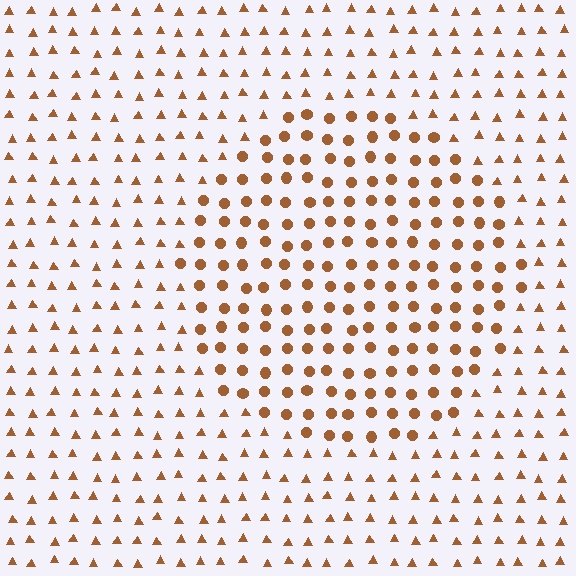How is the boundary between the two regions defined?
The boundary is defined by a change in element shape: circles inside vs. triangles outside. All elements share the same color and spacing.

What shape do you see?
I see a circle.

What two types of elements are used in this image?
The image uses circles inside the circle region and triangles outside it.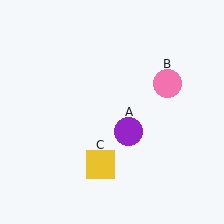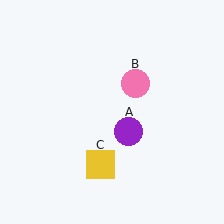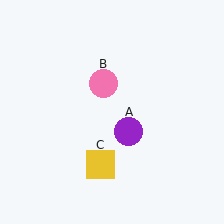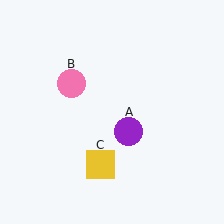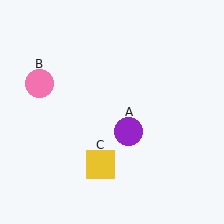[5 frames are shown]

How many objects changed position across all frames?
1 object changed position: pink circle (object B).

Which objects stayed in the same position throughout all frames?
Purple circle (object A) and yellow square (object C) remained stationary.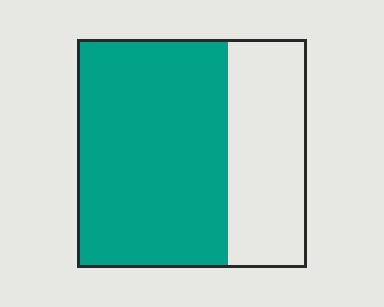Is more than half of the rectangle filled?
Yes.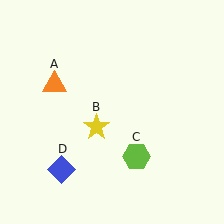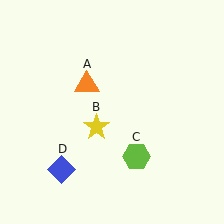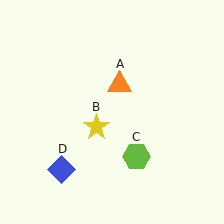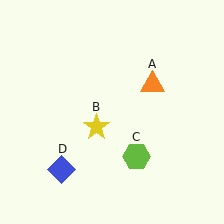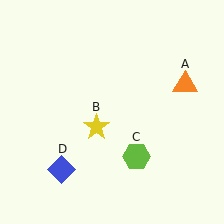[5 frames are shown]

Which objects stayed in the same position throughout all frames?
Yellow star (object B) and lime hexagon (object C) and blue diamond (object D) remained stationary.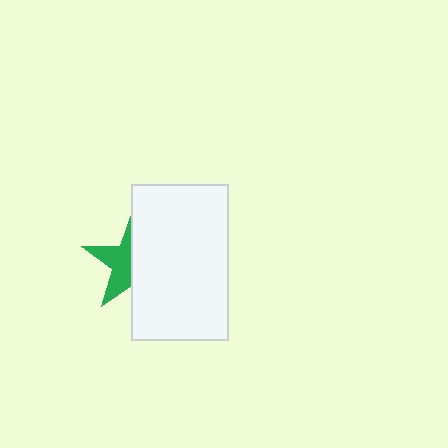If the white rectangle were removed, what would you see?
You would see the complete green star.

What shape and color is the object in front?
The object in front is a white rectangle.